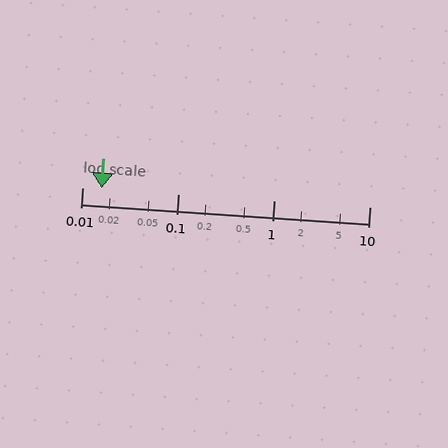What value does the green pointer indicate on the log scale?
The pointer indicates approximately 0.016.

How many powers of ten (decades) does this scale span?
The scale spans 3 decades, from 0.01 to 10.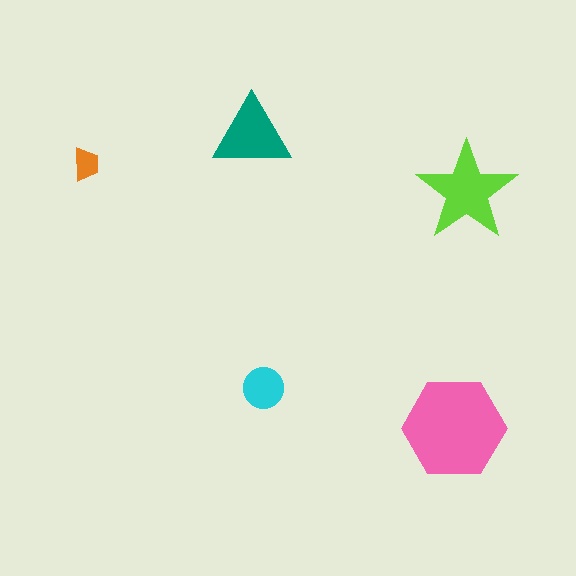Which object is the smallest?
The orange trapezoid.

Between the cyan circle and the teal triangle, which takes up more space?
The teal triangle.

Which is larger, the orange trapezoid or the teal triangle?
The teal triangle.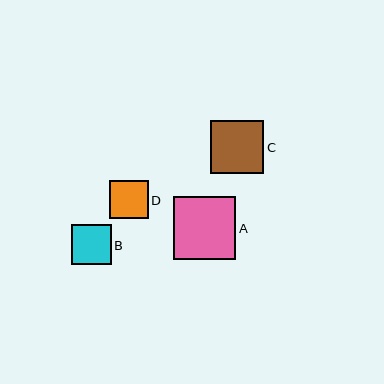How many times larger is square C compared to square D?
Square C is approximately 1.4 times the size of square D.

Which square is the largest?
Square A is the largest with a size of approximately 63 pixels.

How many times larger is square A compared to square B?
Square A is approximately 1.6 times the size of square B.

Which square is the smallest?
Square D is the smallest with a size of approximately 38 pixels.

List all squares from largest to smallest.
From largest to smallest: A, C, B, D.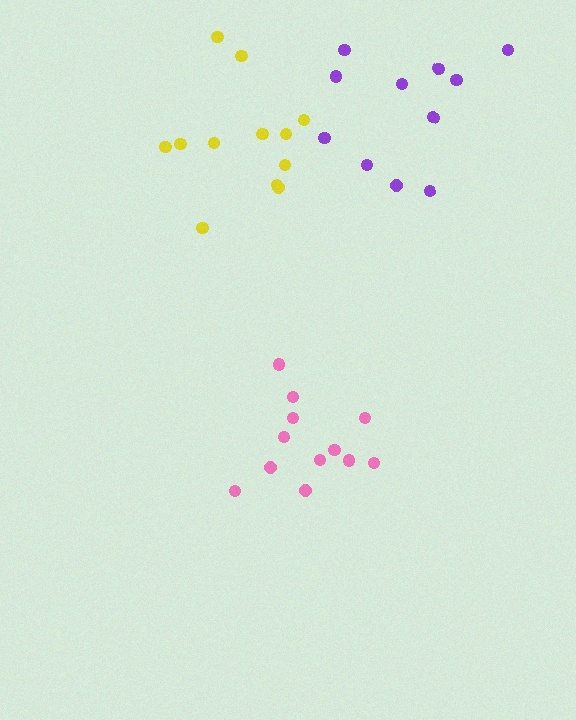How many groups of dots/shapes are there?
There are 3 groups.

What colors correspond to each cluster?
The clusters are colored: purple, pink, yellow.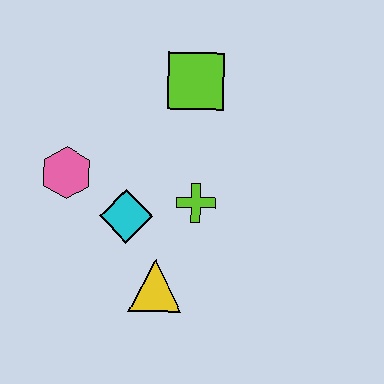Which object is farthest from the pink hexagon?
The lime square is farthest from the pink hexagon.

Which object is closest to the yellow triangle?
The cyan diamond is closest to the yellow triangle.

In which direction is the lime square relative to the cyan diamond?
The lime square is above the cyan diamond.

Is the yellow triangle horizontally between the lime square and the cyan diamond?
Yes